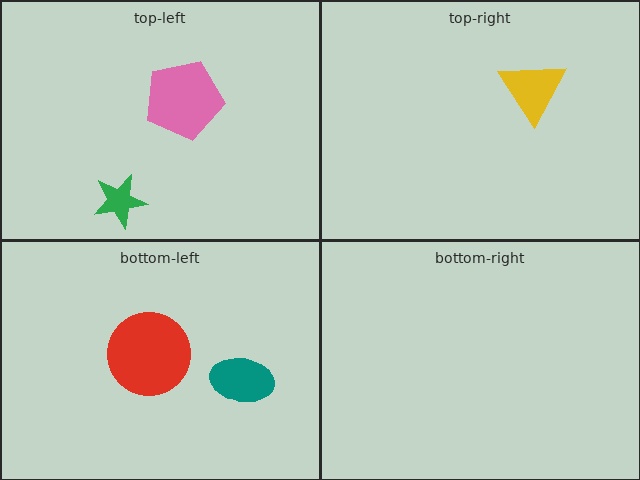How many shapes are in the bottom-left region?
2.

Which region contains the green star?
The top-left region.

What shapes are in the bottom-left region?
The red circle, the teal ellipse.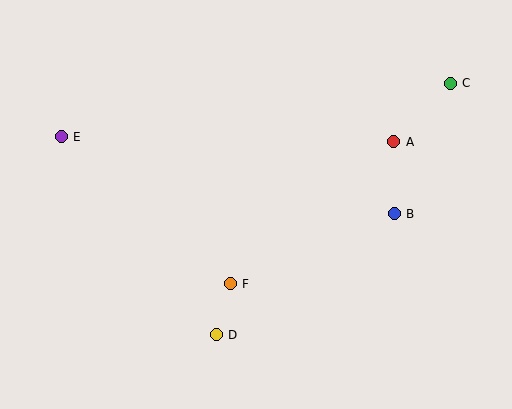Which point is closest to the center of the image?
Point F at (230, 284) is closest to the center.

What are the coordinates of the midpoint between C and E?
The midpoint between C and E is at (256, 110).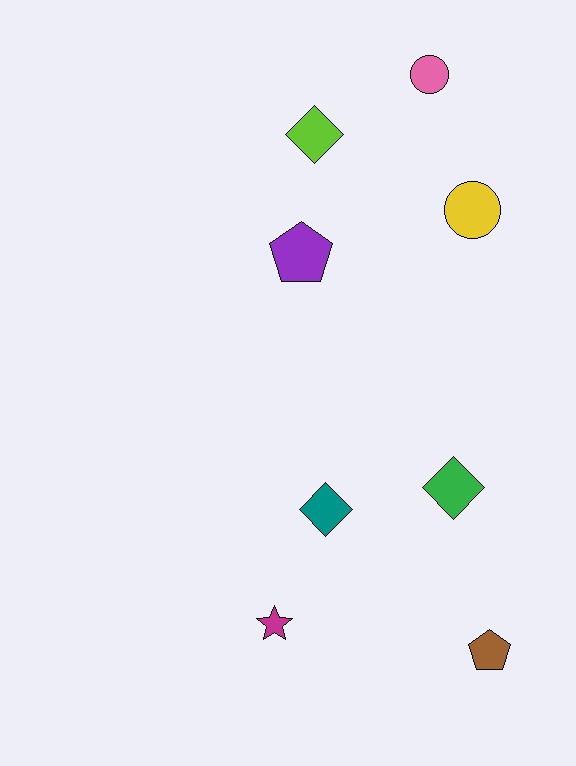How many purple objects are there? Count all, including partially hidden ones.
There is 1 purple object.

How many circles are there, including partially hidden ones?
There are 2 circles.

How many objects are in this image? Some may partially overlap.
There are 8 objects.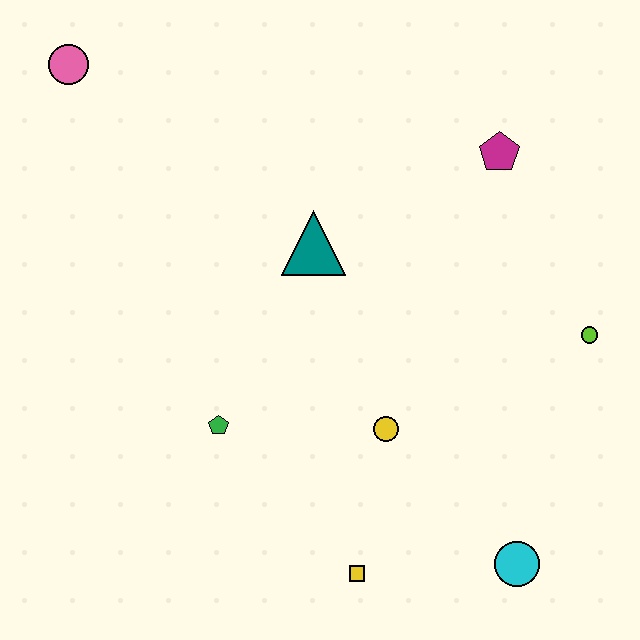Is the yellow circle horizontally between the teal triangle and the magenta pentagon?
Yes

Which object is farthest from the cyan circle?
The pink circle is farthest from the cyan circle.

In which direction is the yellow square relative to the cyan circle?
The yellow square is to the left of the cyan circle.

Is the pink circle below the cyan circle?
No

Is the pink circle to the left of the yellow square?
Yes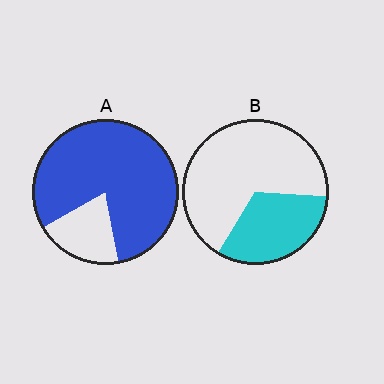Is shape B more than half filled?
No.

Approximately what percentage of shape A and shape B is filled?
A is approximately 80% and B is approximately 35%.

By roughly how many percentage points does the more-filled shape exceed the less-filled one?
By roughly 50 percentage points (A over B).